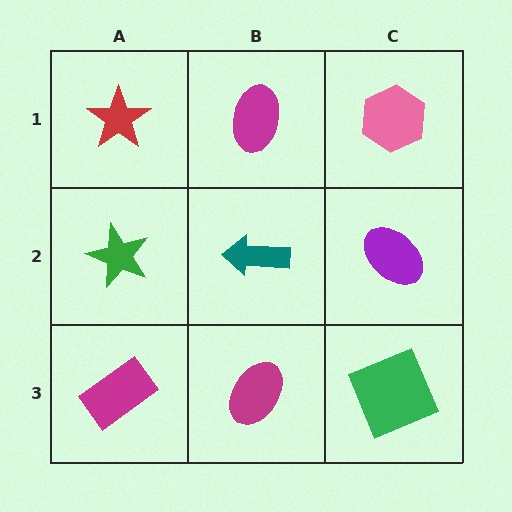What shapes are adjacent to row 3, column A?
A green star (row 2, column A), a magenta ellipse (row 3, column B).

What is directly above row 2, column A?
A red star.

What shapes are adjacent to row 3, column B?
A teal arrow (row 2, column B), a magenta rectangle (row 3, column A), a green square (row 3, column C).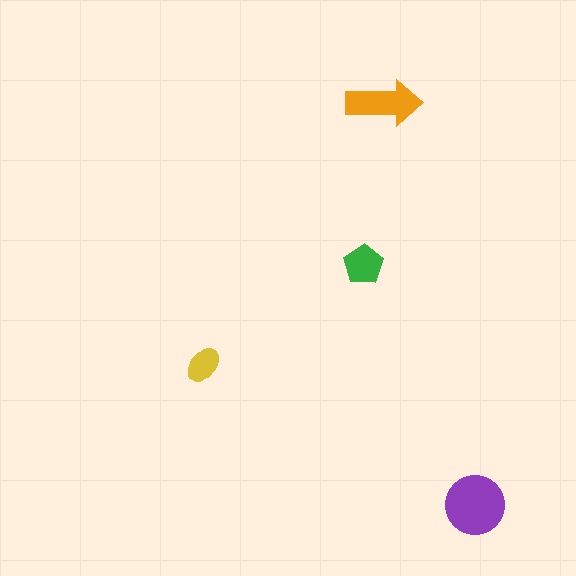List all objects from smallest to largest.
The yellow ellipse, the green pentagon, the orange arrow, the purple circle.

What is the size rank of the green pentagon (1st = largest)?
3rd.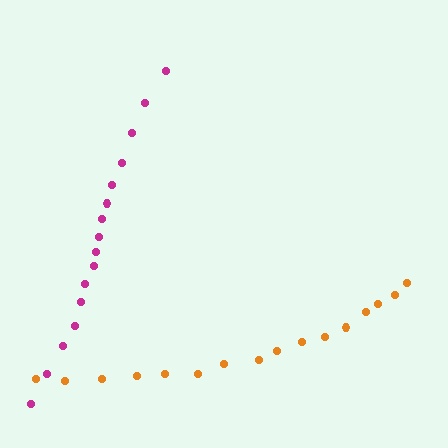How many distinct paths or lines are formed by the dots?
There are 2 distinct paths.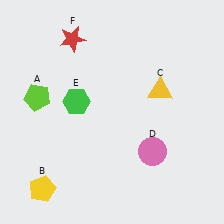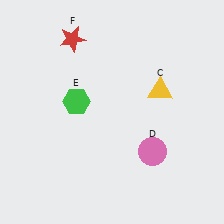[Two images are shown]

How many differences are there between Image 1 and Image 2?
There are 2 differences between the two images.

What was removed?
The yellow pentagon (B), the lime pentagon (A) were removed in Image 2.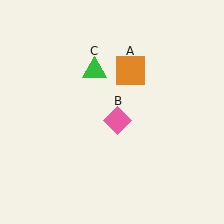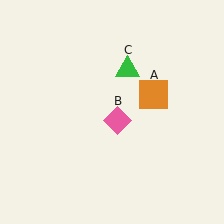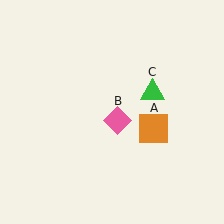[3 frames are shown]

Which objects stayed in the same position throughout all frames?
Pink diamond (object B) remained stationary.